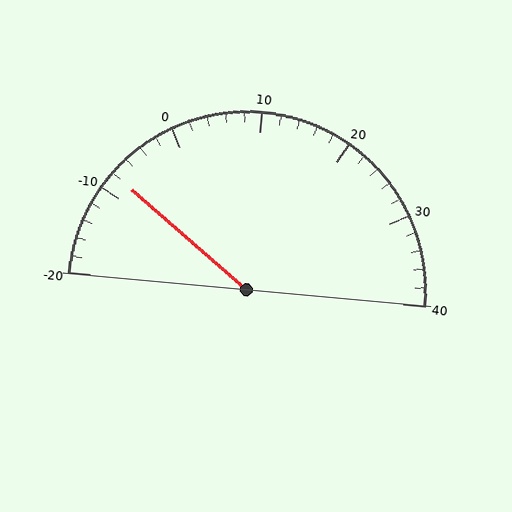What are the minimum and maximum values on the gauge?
The gauge ranges from -20 to 40.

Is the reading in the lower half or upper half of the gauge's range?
The reading is in the lower half of the range (-20 to 40).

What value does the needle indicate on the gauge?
The needle indicates approximately -8.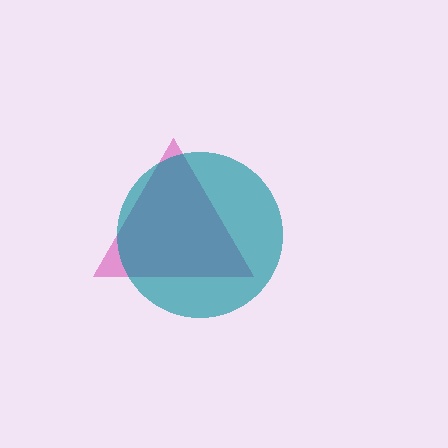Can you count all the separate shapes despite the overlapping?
Yes, there are 2 separate shapes.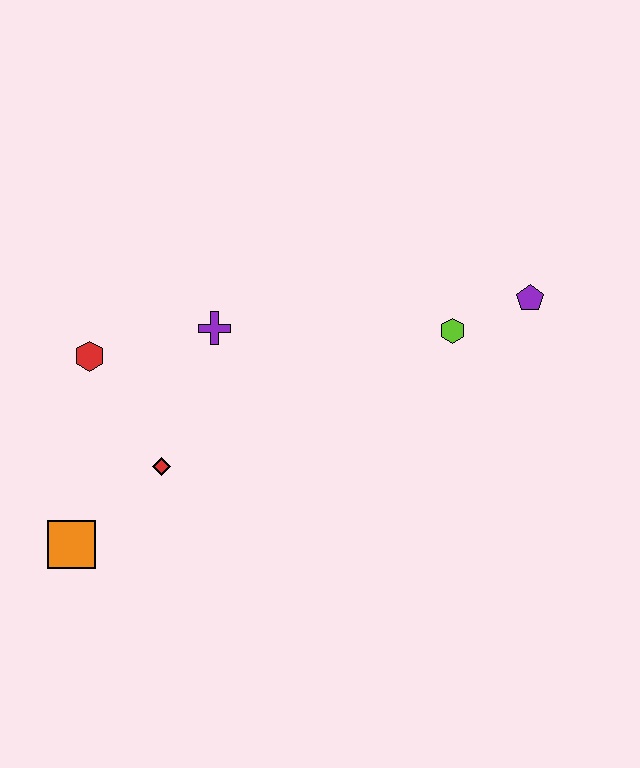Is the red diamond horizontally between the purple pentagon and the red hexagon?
Yes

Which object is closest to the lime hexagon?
The purple pentagon is closest to the lime hexagon.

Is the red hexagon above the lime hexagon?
No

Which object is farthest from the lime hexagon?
The orange square is farthest from the lime hexagon.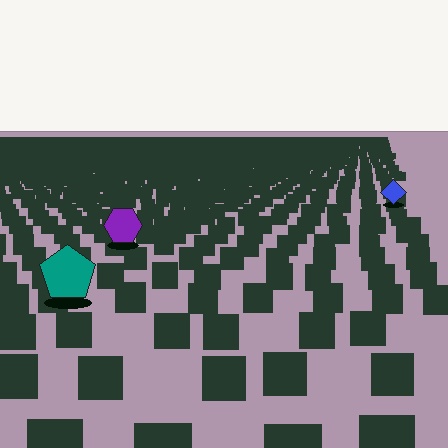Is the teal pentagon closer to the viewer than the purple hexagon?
Yes. The teal pentagon is closer — you can tell from the texture gradient: the ground texture is coarser near it.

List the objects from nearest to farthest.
From nearest to farthest: the teal pentagon, the purple hexagon, the blue diamond.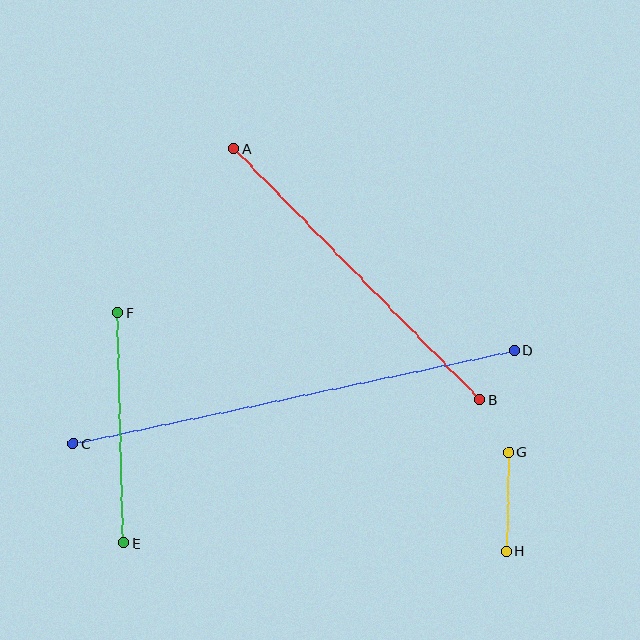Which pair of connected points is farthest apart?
Points C and D are farthest apart.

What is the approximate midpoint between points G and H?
The midpoint is at approximately (508, 502) pixels.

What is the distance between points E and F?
The distance is approximately 230 pixels.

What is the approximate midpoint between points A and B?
The midpoint is at approximately (357, 274) pixels.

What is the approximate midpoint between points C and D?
The midpoint is at approximately (294, 397) pixels.